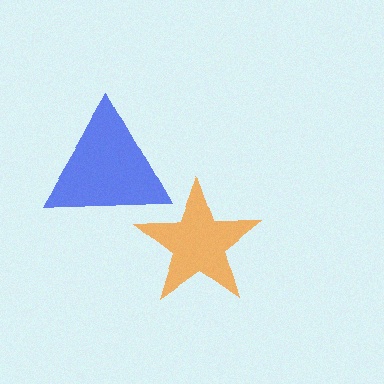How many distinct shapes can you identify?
There are 2 distinct shapes: a blue triangle, an orange star.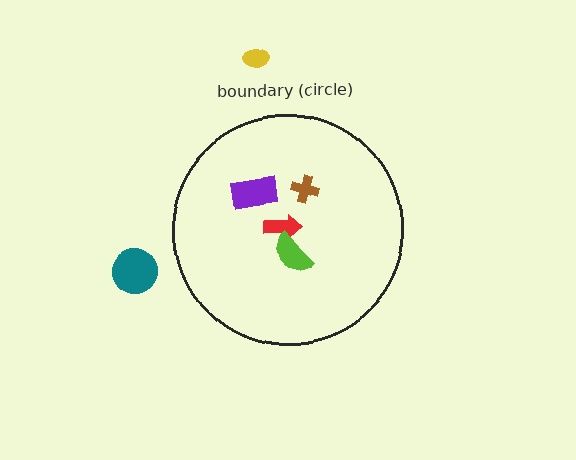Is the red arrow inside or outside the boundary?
Inside.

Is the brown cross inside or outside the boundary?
Inside.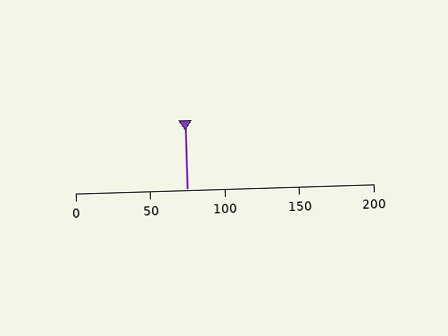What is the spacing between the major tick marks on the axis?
The major ticks are spaced 50 apart.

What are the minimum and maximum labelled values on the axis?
The axis runs from 0 to 200.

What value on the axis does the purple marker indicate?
The marker indicates approximately 75.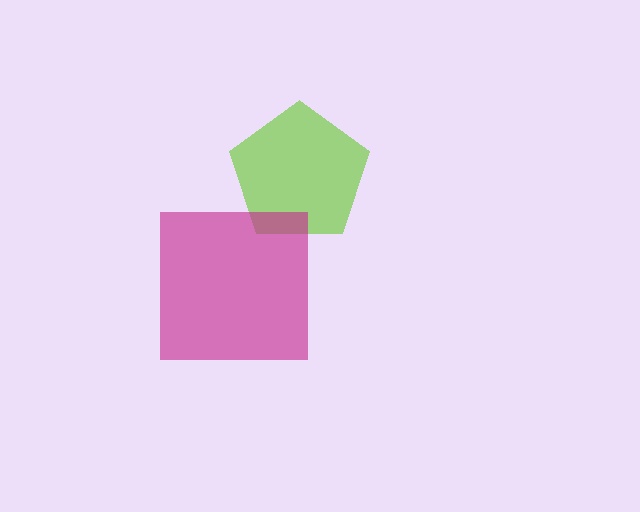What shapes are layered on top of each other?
The layered shapes are: a lime pentagon, a magenta square.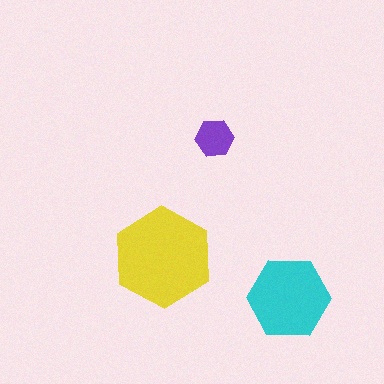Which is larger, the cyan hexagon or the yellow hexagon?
The yellow one.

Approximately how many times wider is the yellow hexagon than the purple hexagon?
About 2.5 times wider.